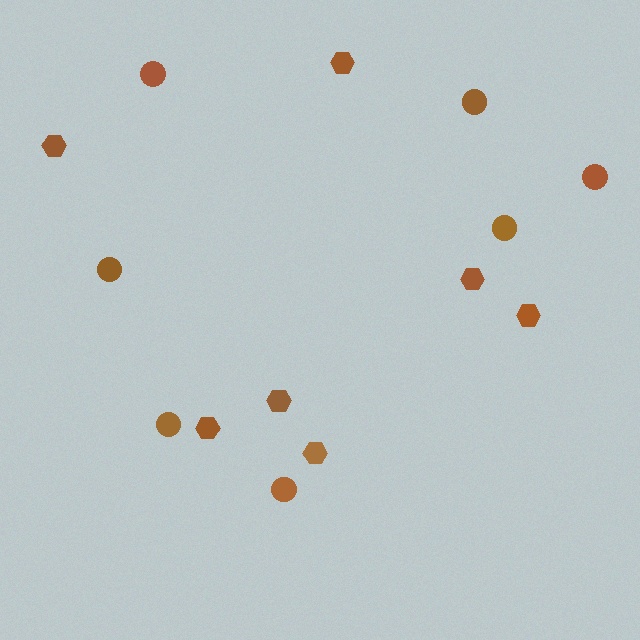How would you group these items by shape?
There are 2 groups: one group of circles (7) and one group of hexagons (7).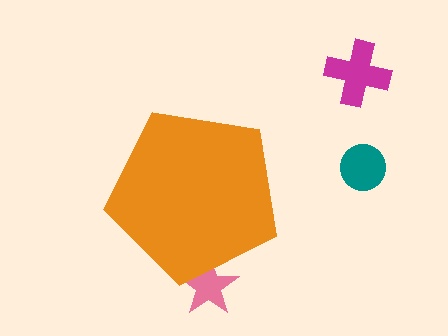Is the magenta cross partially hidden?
No, the magenta cross is fully visible.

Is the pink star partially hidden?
Yes, the pink star is partially hidden behind the orange pentagon.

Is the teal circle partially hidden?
No, the teal circle is fully visible.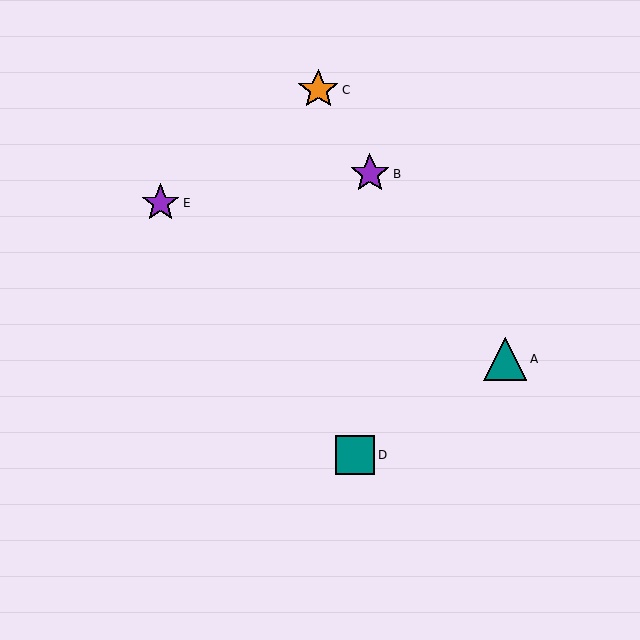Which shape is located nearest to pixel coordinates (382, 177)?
The purple star (labeled B) at (370, 174) is nearest to that location.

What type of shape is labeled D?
Shape D is a teal square.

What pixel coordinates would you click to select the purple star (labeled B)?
Click at (370, 174) to select the purple star B.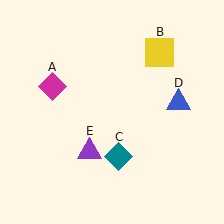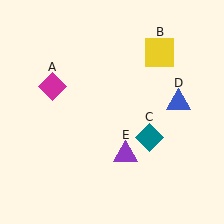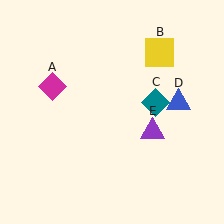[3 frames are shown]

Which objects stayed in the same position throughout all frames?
Magenta diamond (object A) and yellow square (object B) and blue triangle (object D) remained stationary.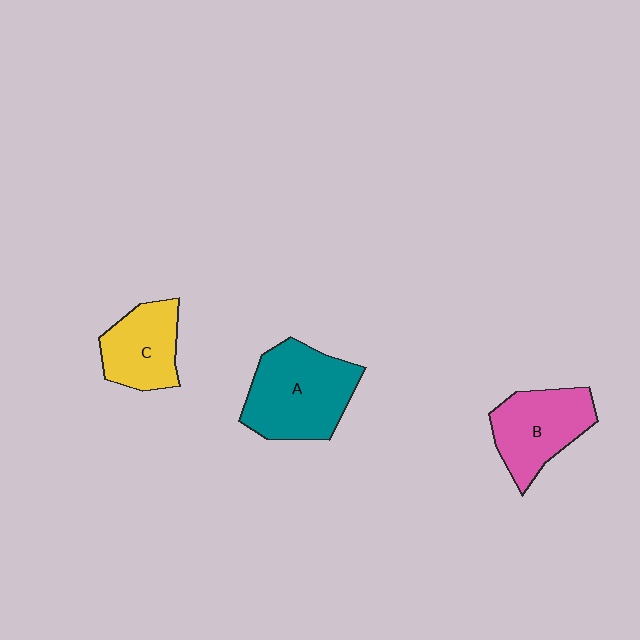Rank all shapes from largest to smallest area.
From largest to smallest: A (teal), B (pink), C (yellow).